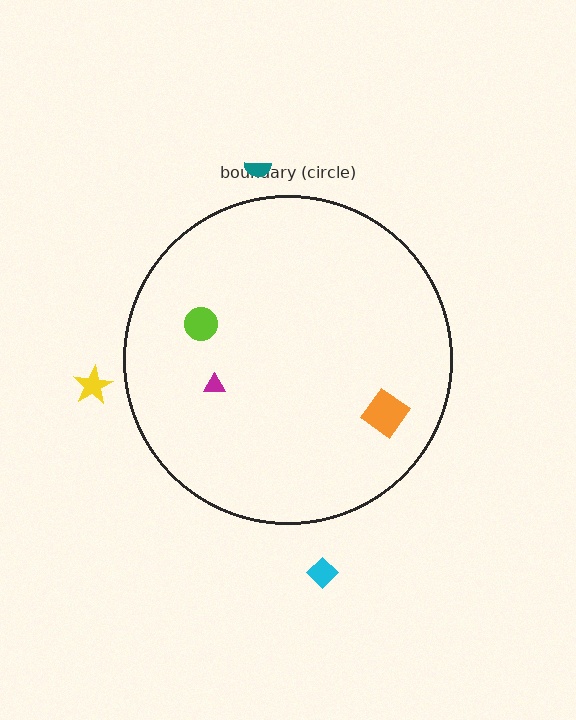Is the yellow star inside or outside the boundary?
Outside.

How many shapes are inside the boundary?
3 inside, 3 outside.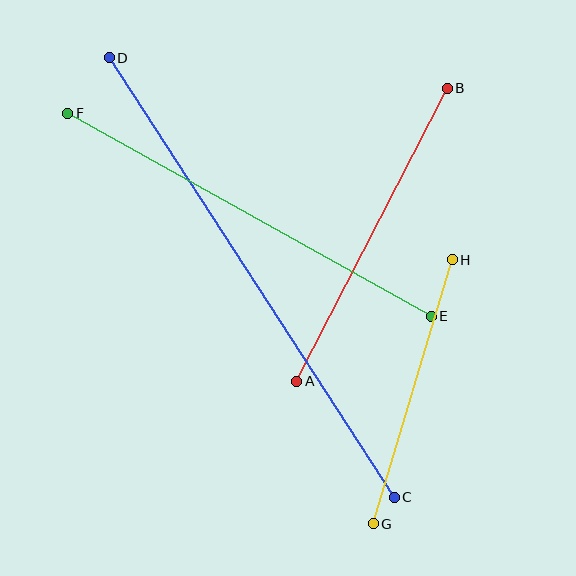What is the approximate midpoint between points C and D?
The midpoint is at approximately (252, 278) pixels.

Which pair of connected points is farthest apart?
Points C and D are farthest apart.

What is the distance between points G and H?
The distance is approximately 276 pixels.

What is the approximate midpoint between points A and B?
The midpoint is at approximately (372, 235) pixels.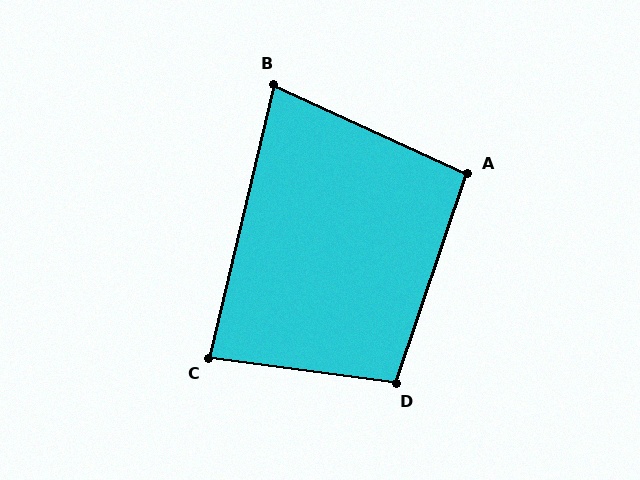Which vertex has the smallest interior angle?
B, at approximately 79 degrees.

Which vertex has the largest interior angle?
D, at approximately 101 degrees.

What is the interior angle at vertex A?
Approximately 96 degrees (obtuse).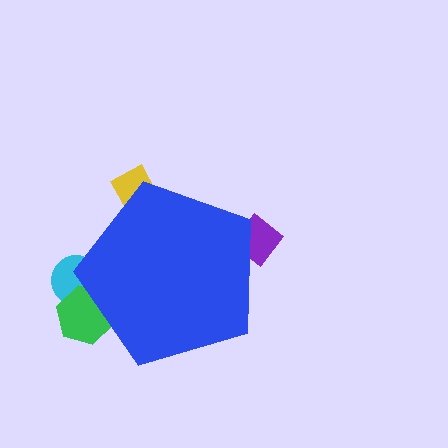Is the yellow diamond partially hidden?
Yes, the yellow diamond is partially hidden behind the blue pentagon.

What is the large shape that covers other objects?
A blue pentagon.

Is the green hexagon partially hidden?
Yes, the green hexagon is partially hidden behind the blue pentagon.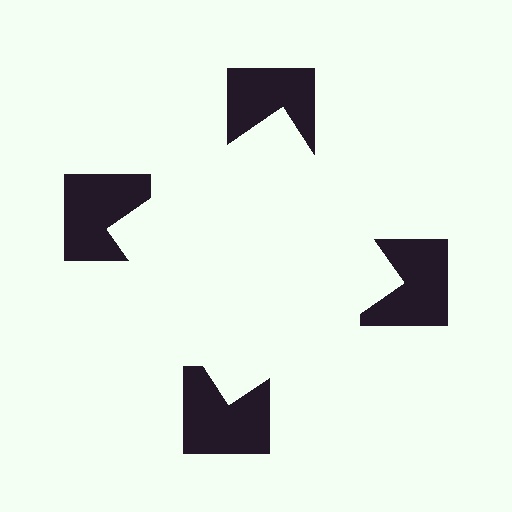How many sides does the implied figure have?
4 sides.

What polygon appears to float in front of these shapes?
An illusory square — its edges are inferred from the aligned wedge cuts in the notched squares, not physically drawn.